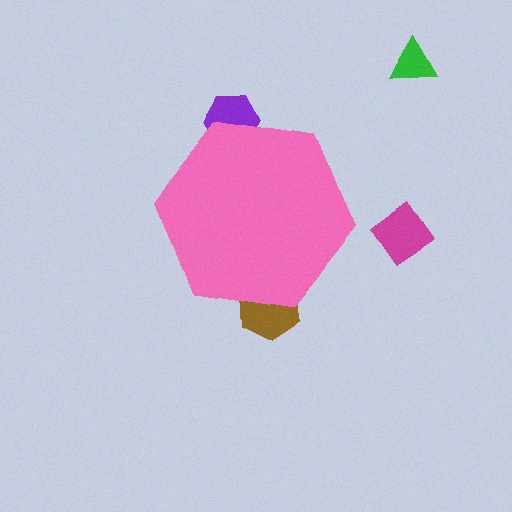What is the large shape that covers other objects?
A pink hexagon.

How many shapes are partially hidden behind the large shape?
2 shapes are partially hidden.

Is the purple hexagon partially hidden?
Yes, the purple hexagon is partially hidden behind the pink hexagon.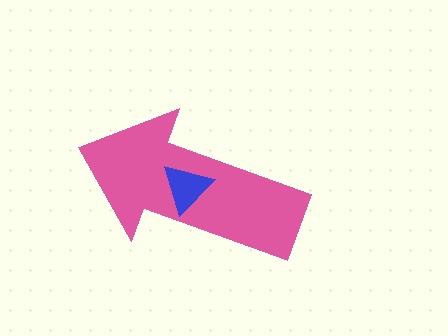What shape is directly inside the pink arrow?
The blue triangle.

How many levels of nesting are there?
2.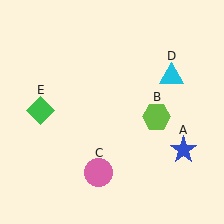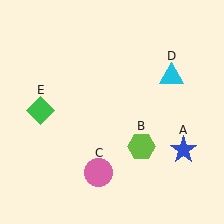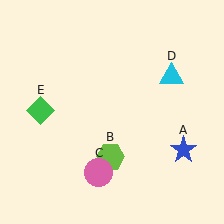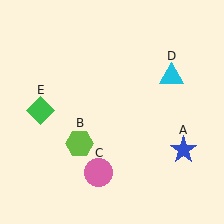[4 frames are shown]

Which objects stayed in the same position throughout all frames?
Blue star (object A) and pink circle (object C) and cyan triangle (object D) and green diamond (object E) remained stationary.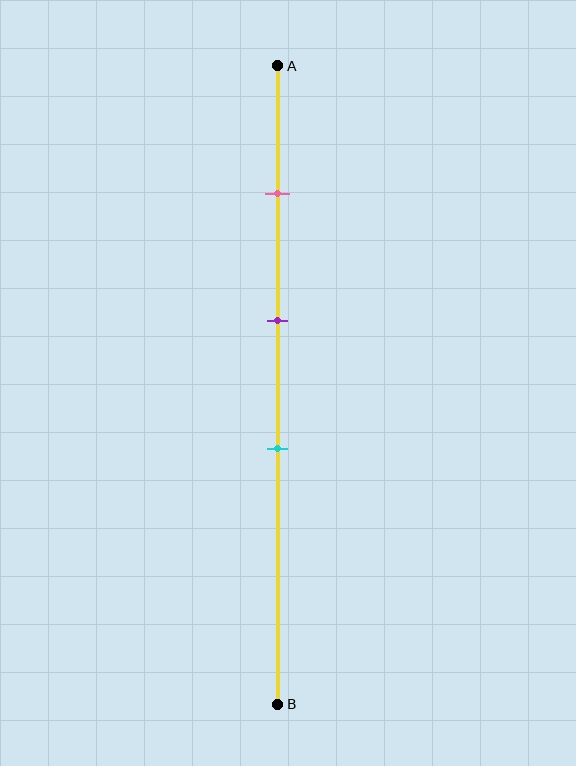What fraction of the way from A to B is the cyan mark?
The cyan mark is approximately 60% (0.6) of the way from A to B.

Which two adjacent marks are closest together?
The purple and cyan marks are the closest adjacent pair.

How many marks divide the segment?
There are 3 marks dividing the segment.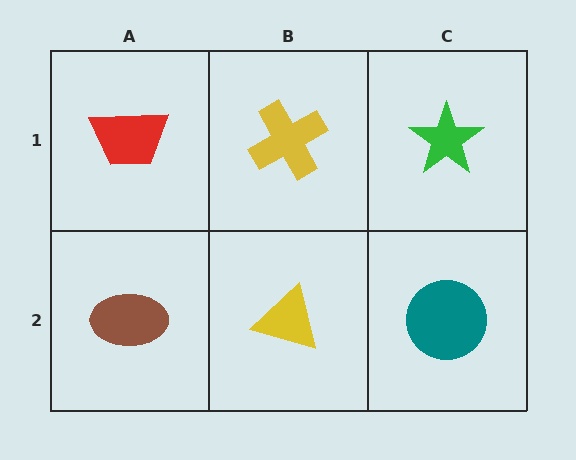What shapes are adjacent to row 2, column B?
A yellow cross (row 1, column B), a brown ellipse (row 2, column A), a teal circle (row 2, column C).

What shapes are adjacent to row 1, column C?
A teal circle (row 2, column C), a yellow cross (row 1, column B).